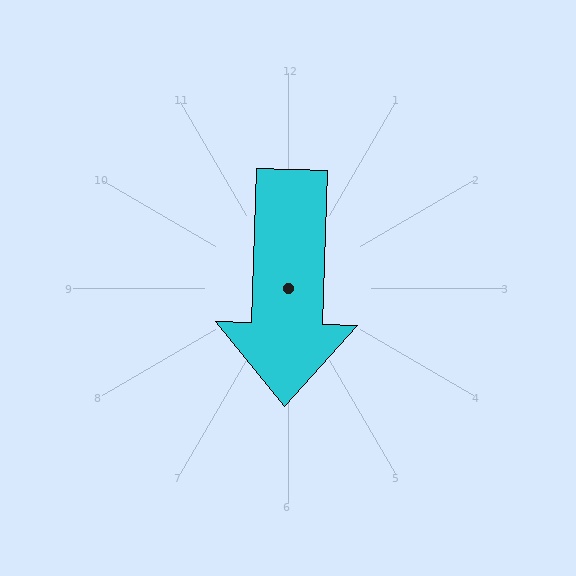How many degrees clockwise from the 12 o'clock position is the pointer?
Approximately 182 degrees.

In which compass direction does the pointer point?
South.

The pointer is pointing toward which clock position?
Roughly 6 o'clock.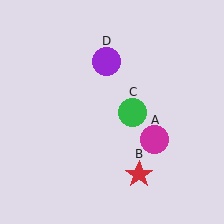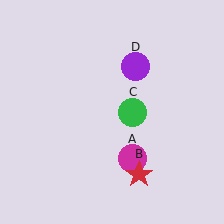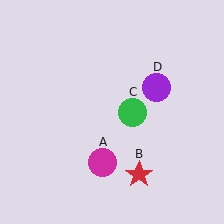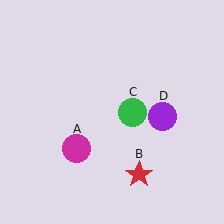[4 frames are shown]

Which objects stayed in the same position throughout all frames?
Red star (object B) and green circle (object C) remained stationary.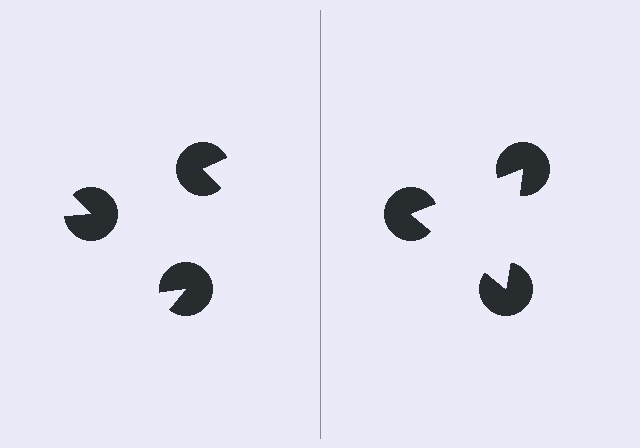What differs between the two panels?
The pac-man discs are positioned identically on both sides; only the wedge orientations differ. On the right they align to a triangle; on the left they are misaligned.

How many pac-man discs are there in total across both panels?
6 — 3 on each side.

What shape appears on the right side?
An illusory triangle.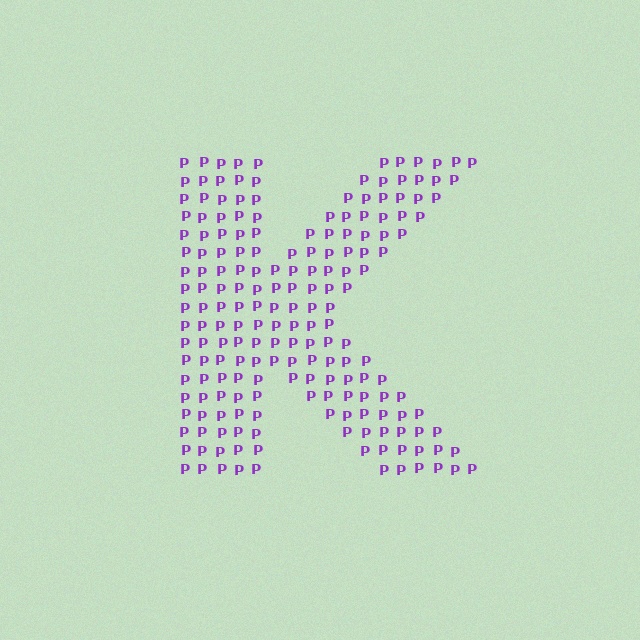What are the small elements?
The small elements are letter P's.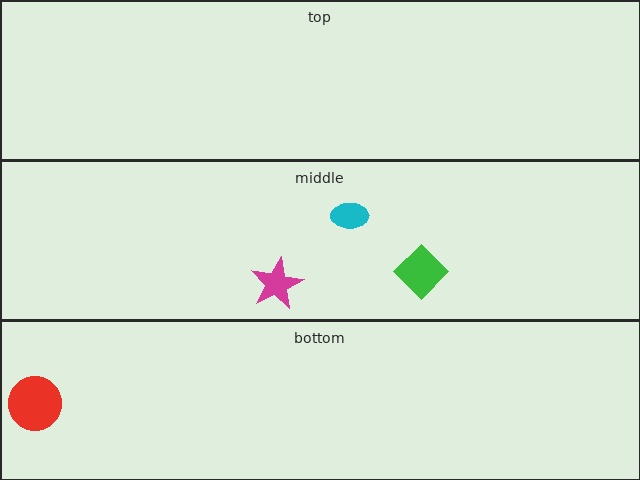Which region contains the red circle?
The bottom region.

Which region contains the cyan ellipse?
The middle region.